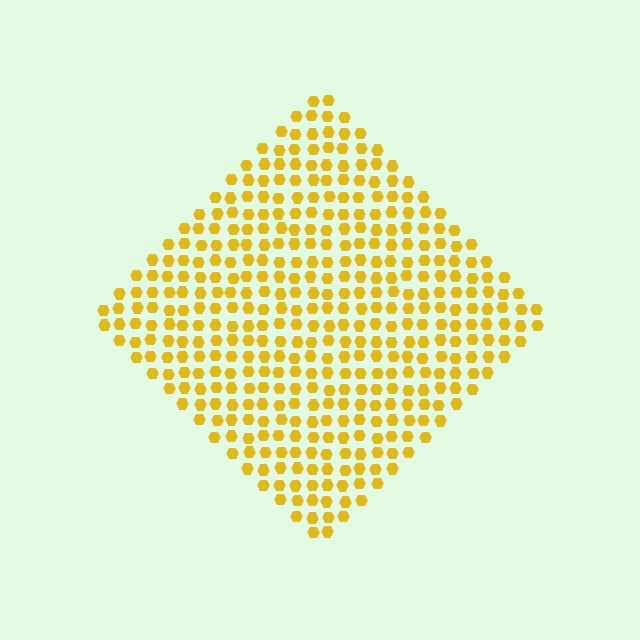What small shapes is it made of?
It is made of small hexagons.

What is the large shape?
The large shape is a diamond.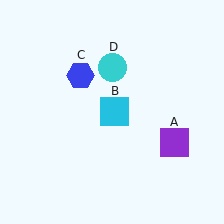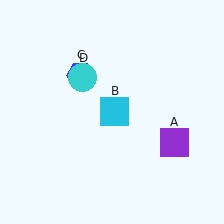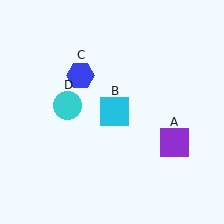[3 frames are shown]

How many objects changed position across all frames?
1 object changed position: cyan circle (object D).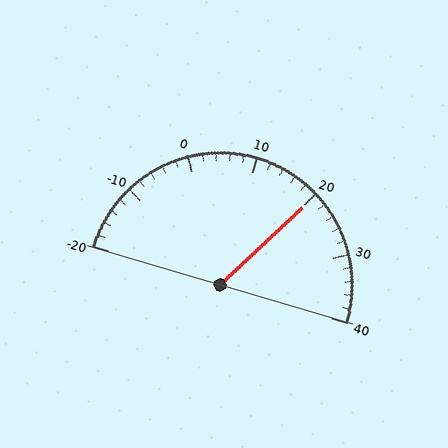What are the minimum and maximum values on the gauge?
The gauge ranges from -20 to 40.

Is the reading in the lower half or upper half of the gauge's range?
The reading is in the upper half of the range (-20 to 40).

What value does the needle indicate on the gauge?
The needle indicates approximately 20.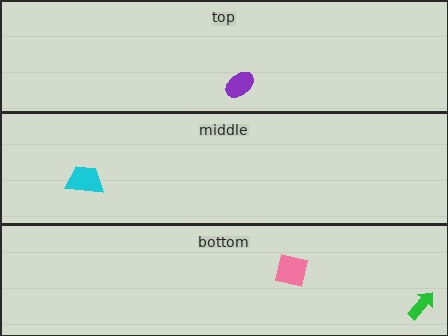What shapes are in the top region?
The purple ellipse.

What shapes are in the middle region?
The cyan trapezoid.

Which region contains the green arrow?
The bottom region.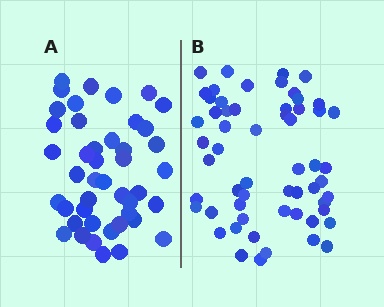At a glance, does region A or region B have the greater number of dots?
Region B (the right region) has more dots.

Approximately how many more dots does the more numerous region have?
Region B has approximately 15 more dots than region A.